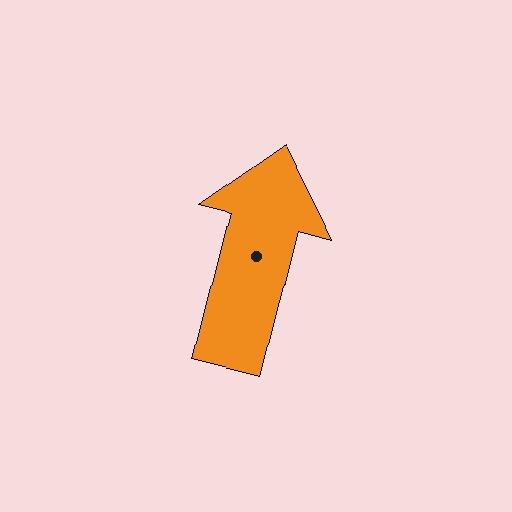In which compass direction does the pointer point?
North.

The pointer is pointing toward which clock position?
Roughly 12 o'clock.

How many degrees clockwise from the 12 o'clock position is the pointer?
Approximately 14 degrees.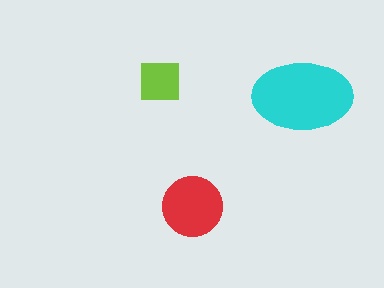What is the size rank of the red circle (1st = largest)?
2nd.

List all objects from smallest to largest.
The lime square, the red circle, the cyan ellipse.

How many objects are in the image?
There are 3 objects in the image.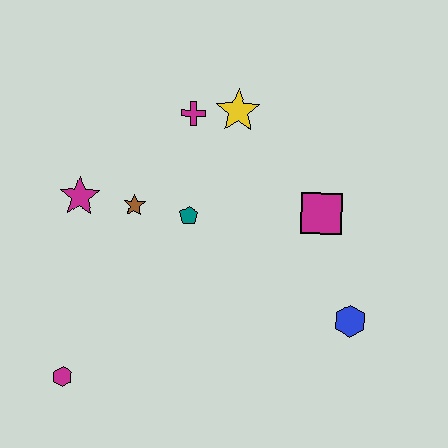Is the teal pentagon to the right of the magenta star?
Yes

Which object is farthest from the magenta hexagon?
The yellow star is farthest from the magenta hexagon.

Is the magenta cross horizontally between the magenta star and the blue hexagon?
Yes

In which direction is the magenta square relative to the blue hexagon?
The magenta square is above the blue hexagon.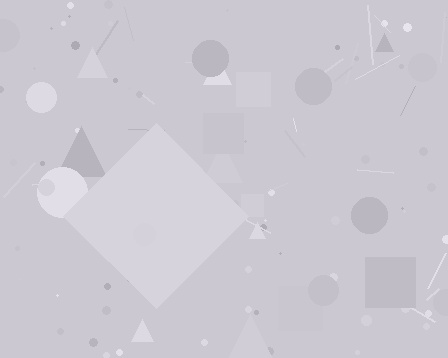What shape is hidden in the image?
A diamond is hidden in the image.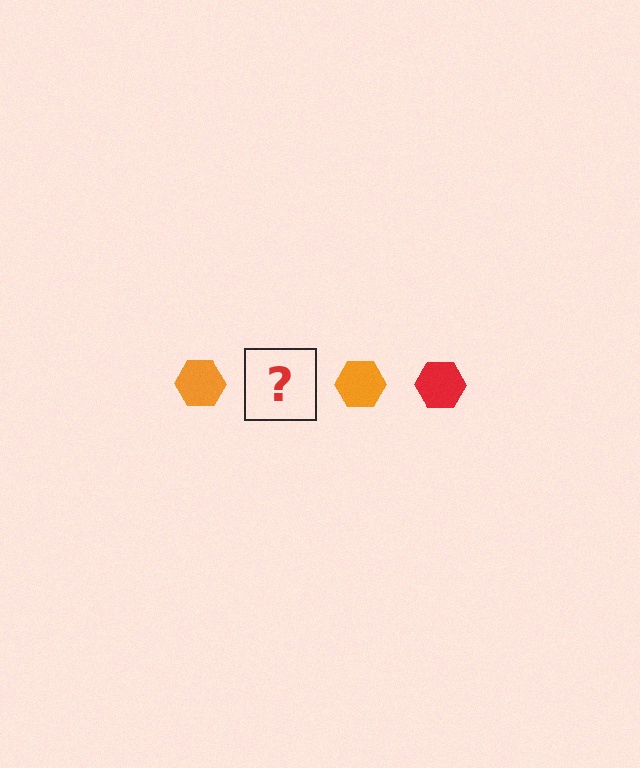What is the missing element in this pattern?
The missing element is a red hexagon.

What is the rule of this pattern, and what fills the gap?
The rule is that the pattern cycles through orange, red hexagons. The gap should be filled with a red hexagon.